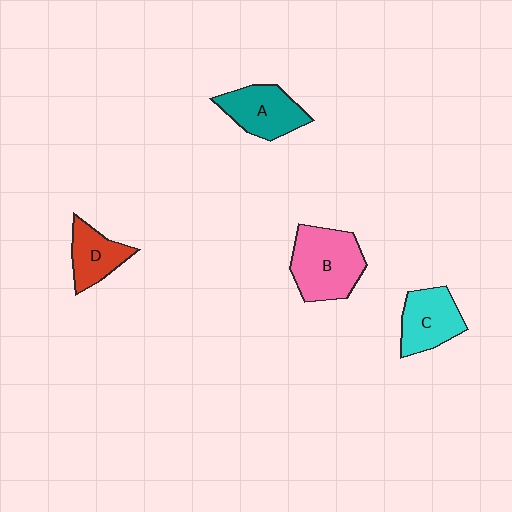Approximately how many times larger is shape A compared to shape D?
Approximately 1.3 times.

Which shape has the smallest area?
Shape D (red).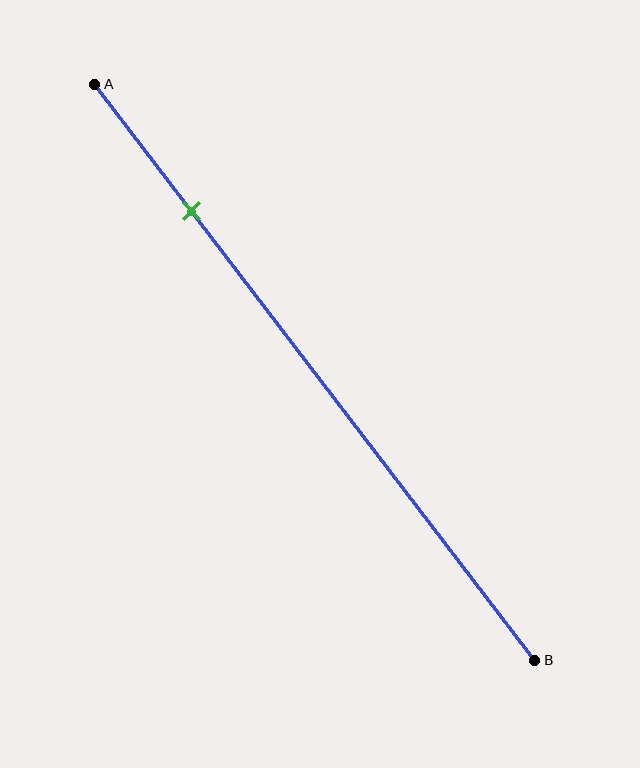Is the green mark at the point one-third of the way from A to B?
No, the mark is at about 20% from A, not at the 33% one-third point.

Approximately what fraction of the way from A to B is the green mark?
The green mark is approximately 20% of the way from A to B.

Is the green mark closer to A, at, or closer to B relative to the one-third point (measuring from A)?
The green mark is closer to point A than the one-third point of segment AB.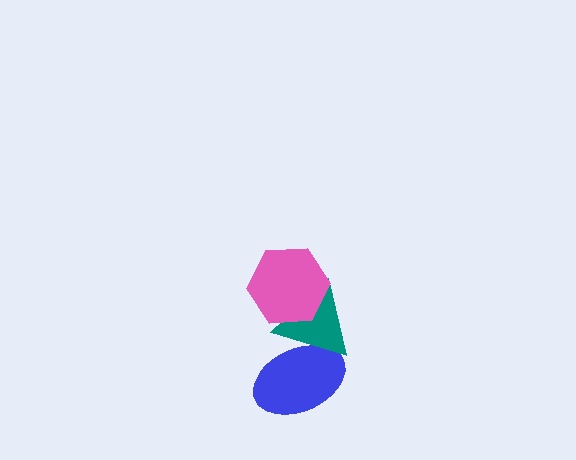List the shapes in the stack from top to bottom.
From top to bottom: the pink hexagon, the teal triangle, the blue ellipse.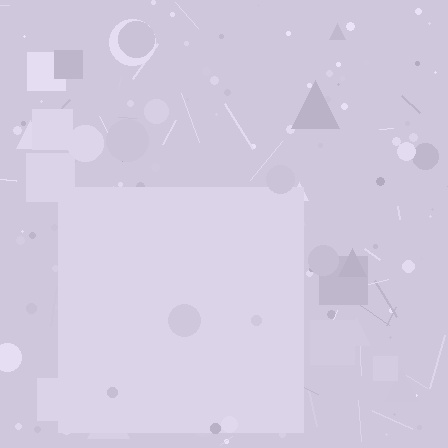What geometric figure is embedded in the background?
A square is embedded in the background.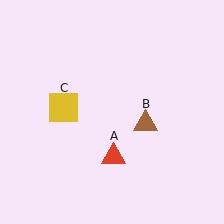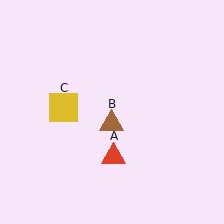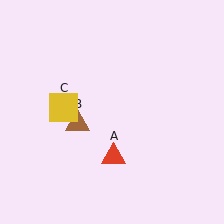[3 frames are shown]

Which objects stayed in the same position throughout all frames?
Red triangle (object A) and yellow square (object C) remained stationary.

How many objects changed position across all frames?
1 object changed position: brown triangle (object B).